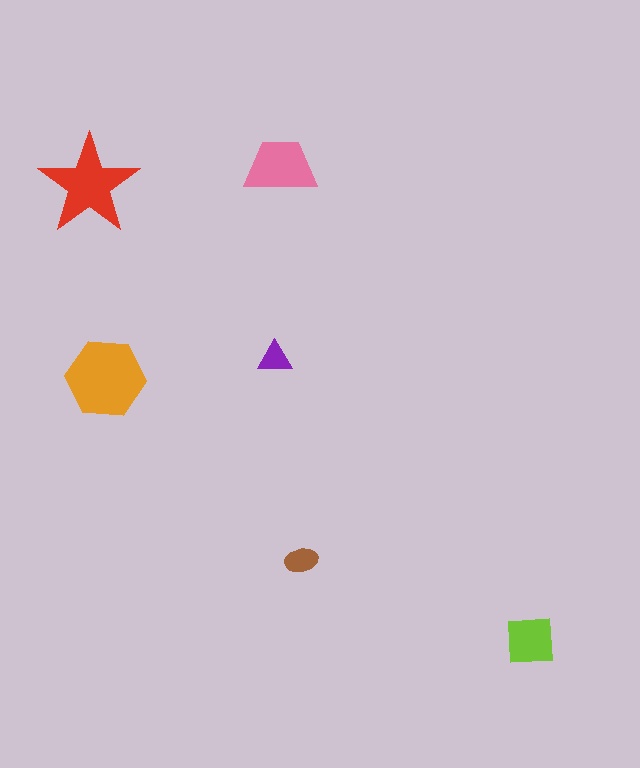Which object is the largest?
The orange hexagon.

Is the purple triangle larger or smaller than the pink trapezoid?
Smaller.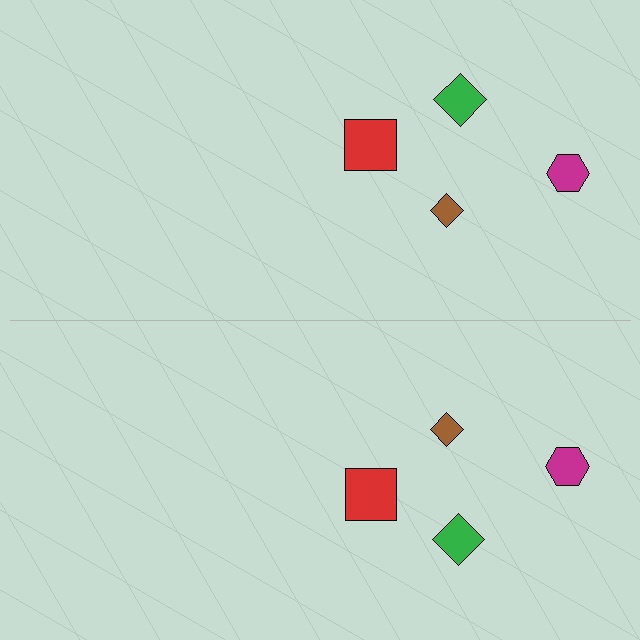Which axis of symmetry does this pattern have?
The pattern has a horizontal axis of symmetry running through the center of the image.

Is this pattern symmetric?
Yes, this pattern has bilateral (reflection) symmetry.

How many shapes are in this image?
There are 8 shapes in this image.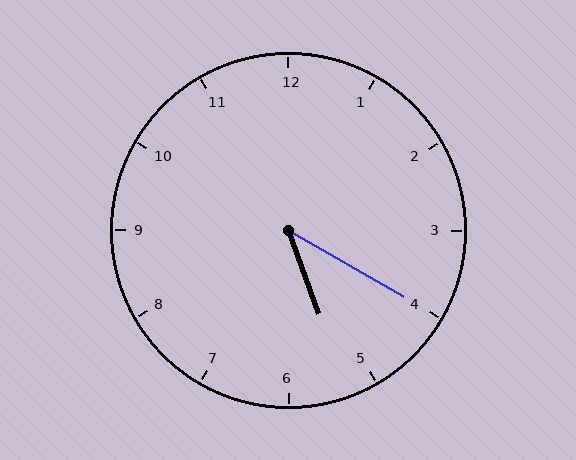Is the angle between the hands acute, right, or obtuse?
It is acute.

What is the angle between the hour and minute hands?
Approximately 40 degrees.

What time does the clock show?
5:20.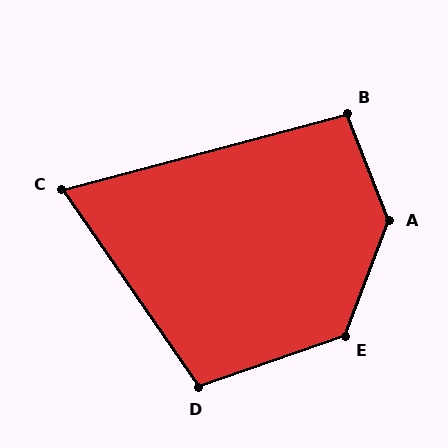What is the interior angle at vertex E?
Approximately 130 degrees (obtuse).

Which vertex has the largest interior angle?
A, at approximately 138 degrees.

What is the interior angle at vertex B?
Approximately 96 degrees (obtuse).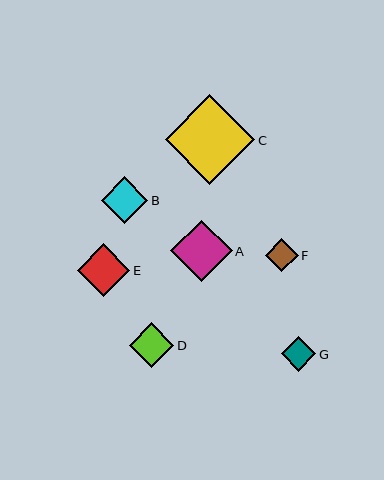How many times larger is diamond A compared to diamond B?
Diamond A is approximately 1.3 times the size of diamond B.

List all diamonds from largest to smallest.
From largest to smallest: C, A, E, B, D, G, F.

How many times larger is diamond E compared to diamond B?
Diamond E is approximately 1.1 times the size of diamond B.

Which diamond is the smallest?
Diamond F is the smallest with a size of approximately 33 pixels.